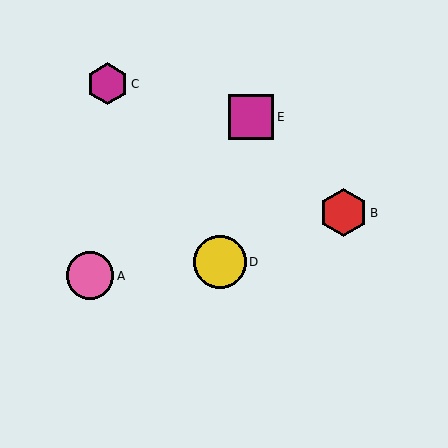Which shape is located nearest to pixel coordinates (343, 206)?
The red hexagon (labeled B) at (343, 213) is nearest to that location.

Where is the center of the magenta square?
The center of the magenta square is at (251, 117).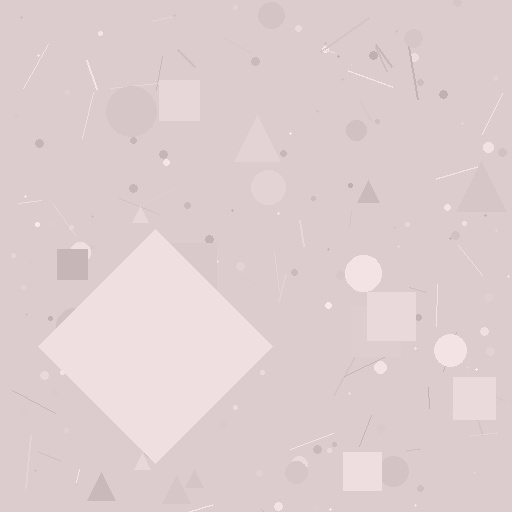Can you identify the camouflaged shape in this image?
The camouflaged shape is a diamond.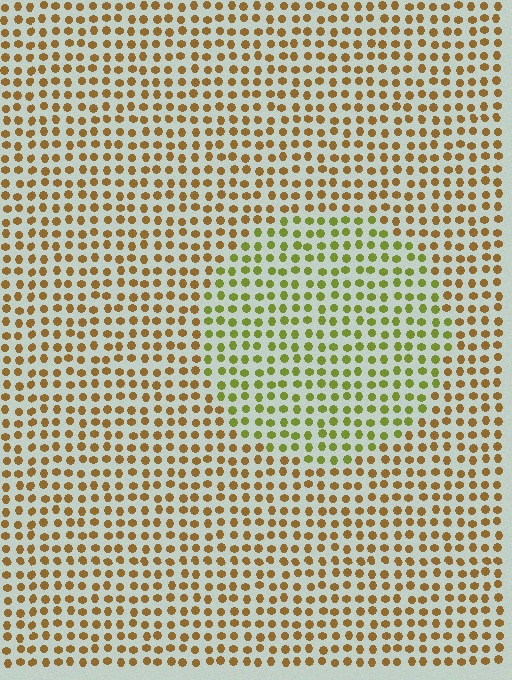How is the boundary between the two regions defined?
The boundary is defined purely by a slight shift in hue (about 41 degrees). Spacing, size, and orientation are identical on both sides.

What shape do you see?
I see a circle.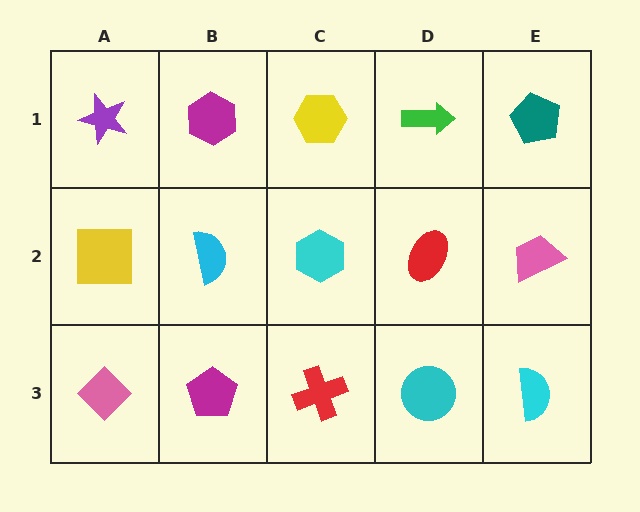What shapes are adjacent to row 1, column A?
A yellow square (row 2, column A), a magenta hexagon (row 1, column B).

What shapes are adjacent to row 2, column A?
A purple star (row 1, column A), a pink diamond (row 3, column A), a cyan semicircle (row 2, column B).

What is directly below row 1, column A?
A yellow square.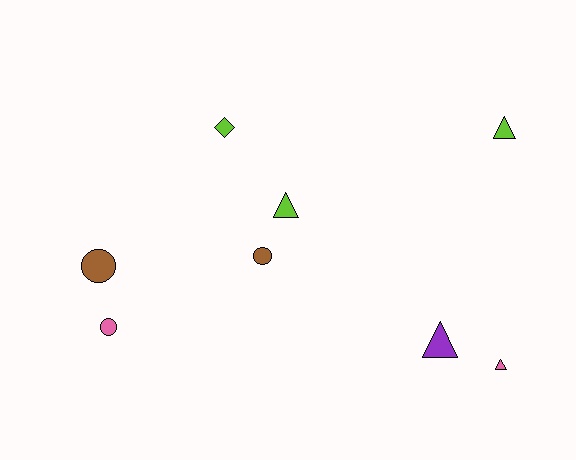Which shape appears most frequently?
Triangle, with 4 objects.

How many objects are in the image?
There are 8 objects.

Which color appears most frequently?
Lime, with 3 objects.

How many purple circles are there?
There are no purple circles.